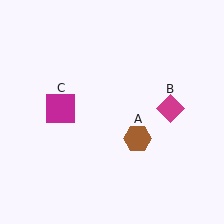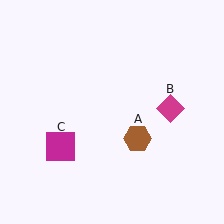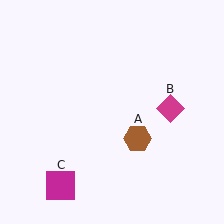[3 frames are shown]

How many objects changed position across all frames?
1 object changed position: magenta square (object C).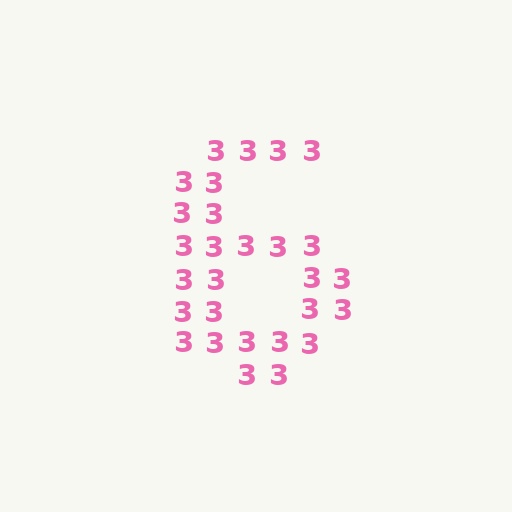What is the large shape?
The large shape is the digit 6.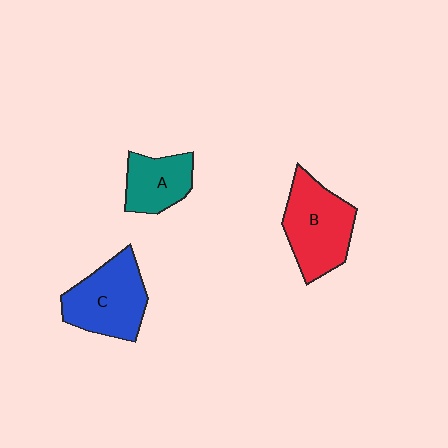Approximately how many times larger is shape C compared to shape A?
Approximately 1.5 times.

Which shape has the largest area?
Shape B (red).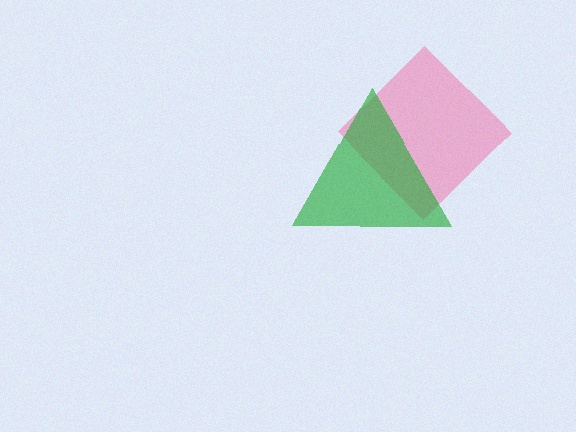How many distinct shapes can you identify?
There are 2 distinct shapes: a pink diamond, a green triangle.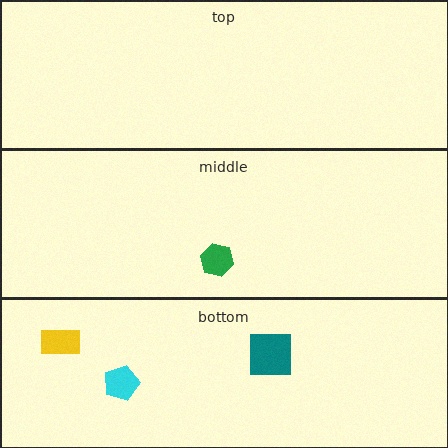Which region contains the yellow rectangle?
The bottom region.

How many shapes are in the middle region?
1.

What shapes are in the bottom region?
The yellow rectangle, the teal square, the cyan pentagon.